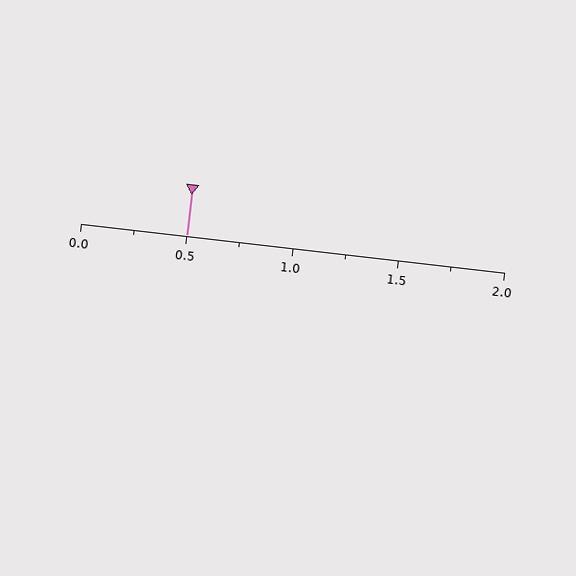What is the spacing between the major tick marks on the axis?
The major ticks are spaced 0.5 apart.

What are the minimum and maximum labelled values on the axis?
The axis runs from 0.0 to 2.0.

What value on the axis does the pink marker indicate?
The marker indicates approximately 0.5.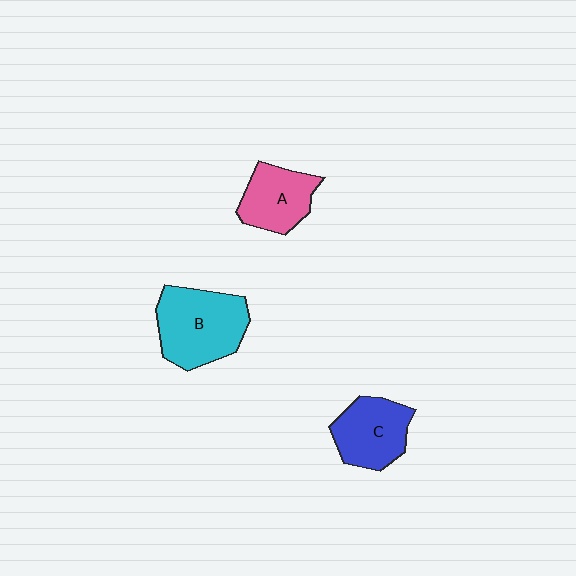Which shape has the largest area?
Shape B (cyan).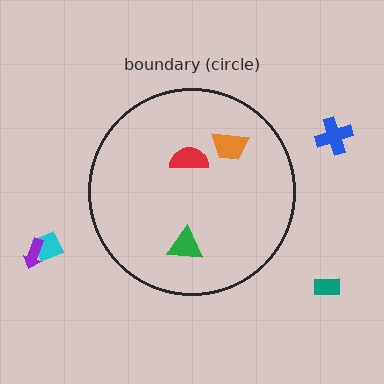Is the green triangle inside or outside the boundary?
Inside.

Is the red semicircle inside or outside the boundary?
Inside.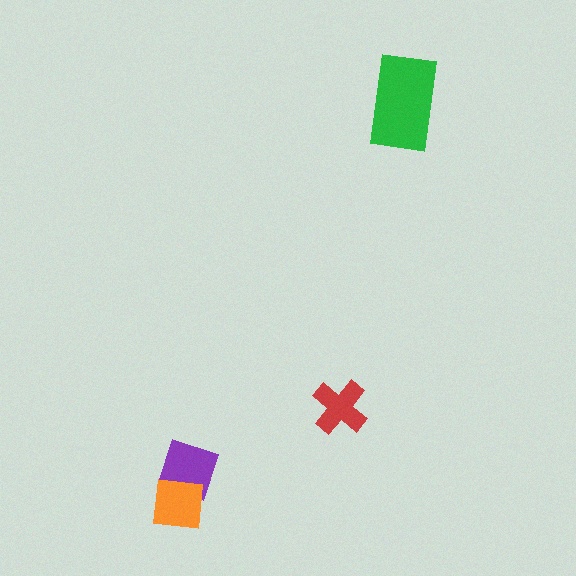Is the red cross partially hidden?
No, no other shape covers it.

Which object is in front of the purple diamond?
The orange square is in front of the purple diamond.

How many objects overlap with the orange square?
1 object overlaps with the orange square.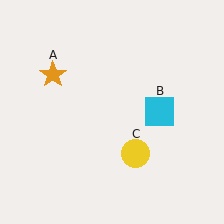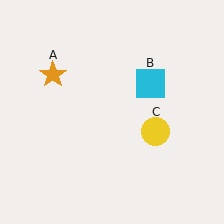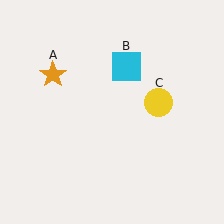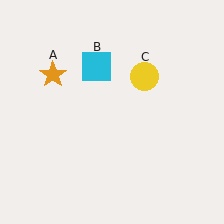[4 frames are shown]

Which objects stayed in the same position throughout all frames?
Orange star (object A) remained stationary.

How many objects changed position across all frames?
2 objects changed position: cyan square (object B), yellow circle (object C).